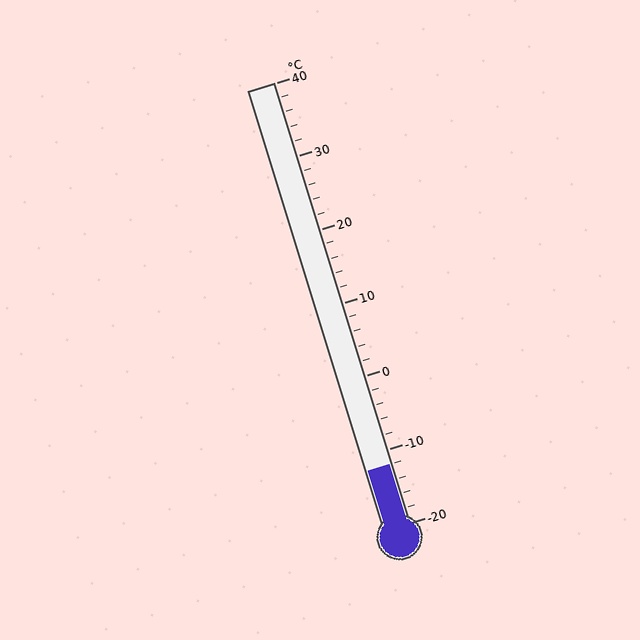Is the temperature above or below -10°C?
The temperature is below -10°C.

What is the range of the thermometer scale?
The thermometer scale ranges from -20°C to 40°C.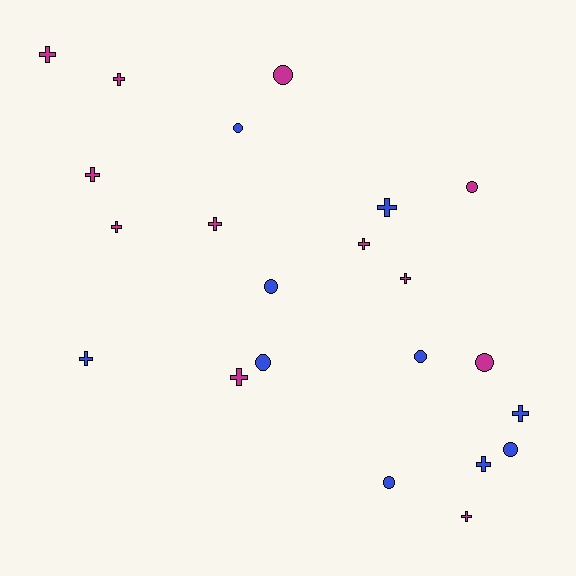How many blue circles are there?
There are 6 blue circles.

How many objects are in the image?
There are 22 objects.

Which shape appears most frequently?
Cross, with 13 objects.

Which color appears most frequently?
Magenta, with 12 objects.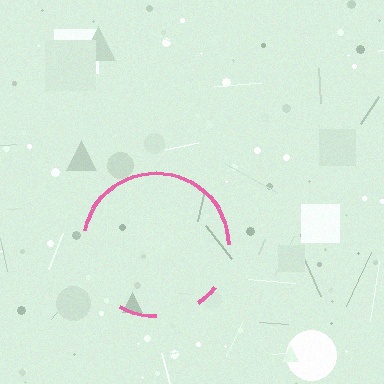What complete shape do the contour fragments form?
The contour fragments form a circle.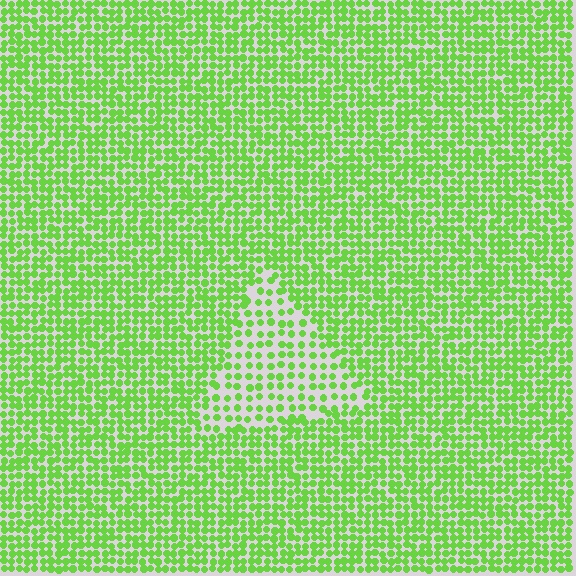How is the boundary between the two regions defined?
The boundary is defined by a change in element density (approximately 1.9x ratio). All elements are the same color, size, and shape.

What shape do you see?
I see a triangle.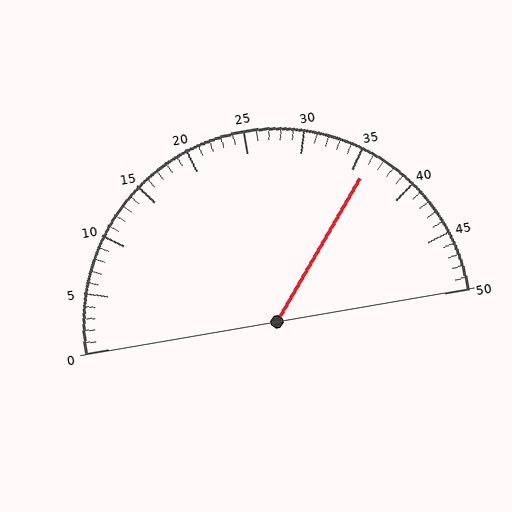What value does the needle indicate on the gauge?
The needle indicates approximately 36.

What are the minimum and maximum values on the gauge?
The gauge ranges from 0 to 50.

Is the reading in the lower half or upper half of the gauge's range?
The reading is in the upper half of the range (0 to 50).